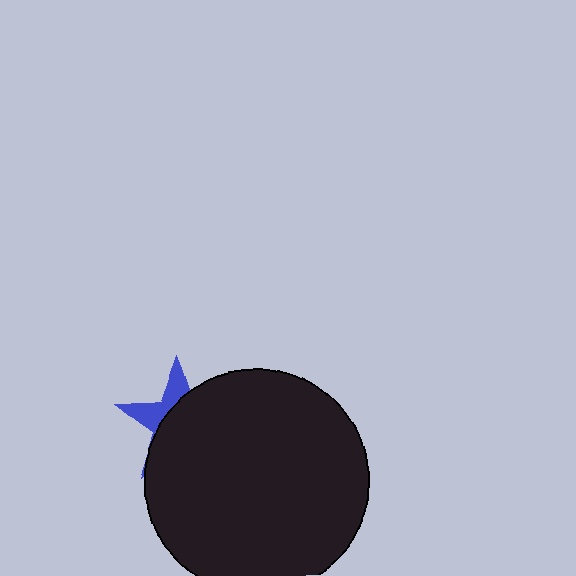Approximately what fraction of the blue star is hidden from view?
Roughly 69% of the blue star is hidden behind the black circle.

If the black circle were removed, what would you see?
You would see the complete blue star.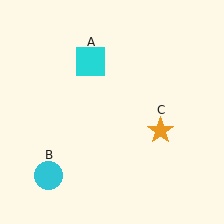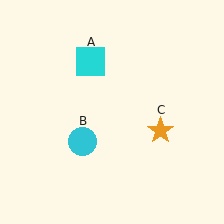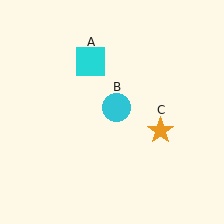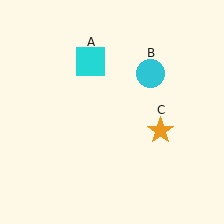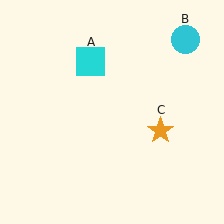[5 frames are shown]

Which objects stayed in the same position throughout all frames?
Cyan square (object A) and orange star (object C) remained stationary.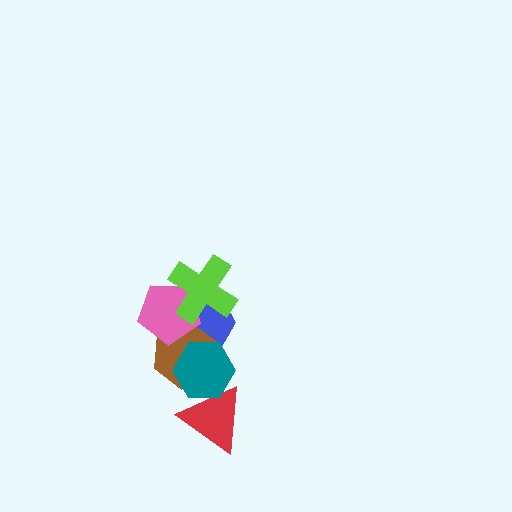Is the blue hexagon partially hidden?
Yes, it is partially covered by another shape.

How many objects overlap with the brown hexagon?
3 objects overlap with the brown hexagon.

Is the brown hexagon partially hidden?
Yes, it is partially covered by another shape.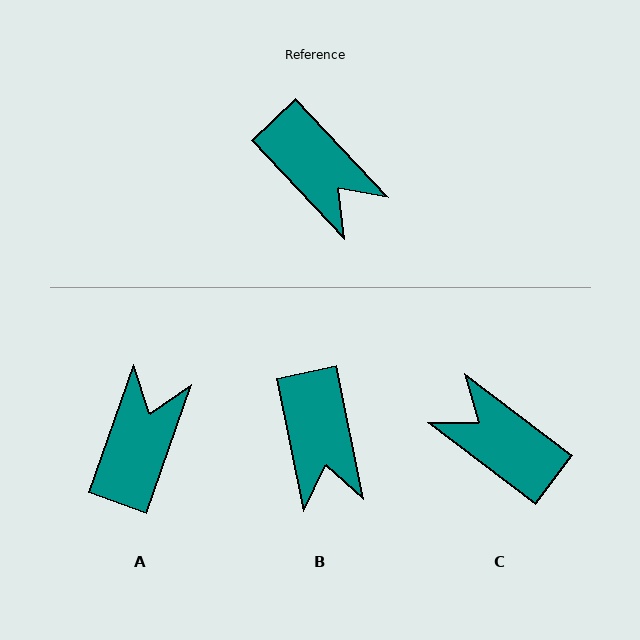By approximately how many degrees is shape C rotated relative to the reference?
Approximately 170 degrees clockwise.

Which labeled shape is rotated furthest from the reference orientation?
C, about 170 degrees away.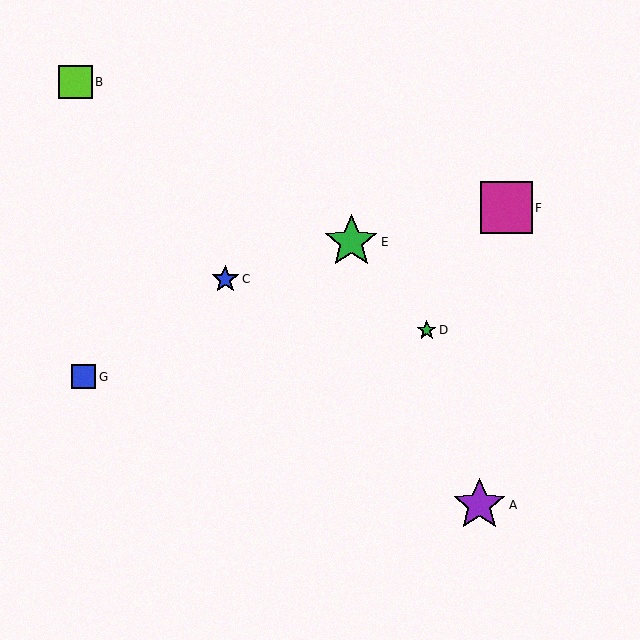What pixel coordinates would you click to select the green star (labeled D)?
Click at (427, 330) to select the green star D.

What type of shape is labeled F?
Shape F is a magenta square.